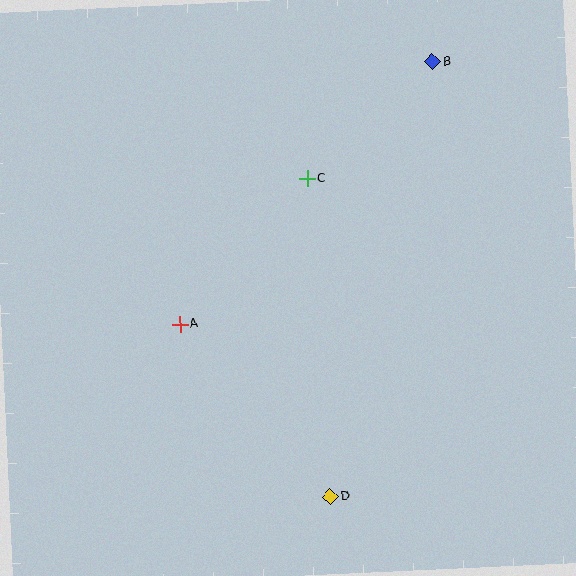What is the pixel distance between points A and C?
The distance between A and C is 193 pixels.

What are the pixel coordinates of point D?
Point D is at (330, 497).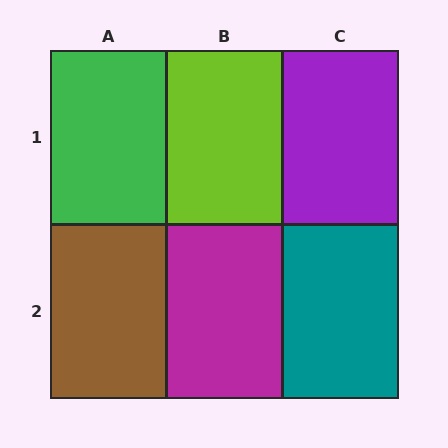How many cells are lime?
1 cell is lime.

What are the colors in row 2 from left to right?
Brown, magenta, teal.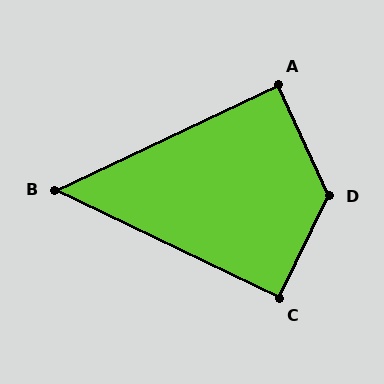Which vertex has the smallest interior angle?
B, at approximately 51 degrees.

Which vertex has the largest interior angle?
D, at approximately 129 degrees.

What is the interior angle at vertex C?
Approximately 90 degrees (approximately right).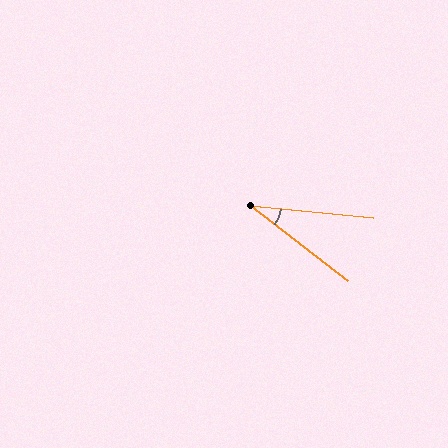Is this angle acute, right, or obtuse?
It is acute.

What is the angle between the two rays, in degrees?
Approximately 32 degrees.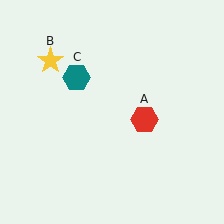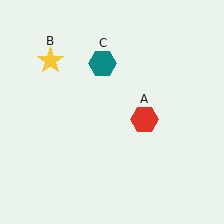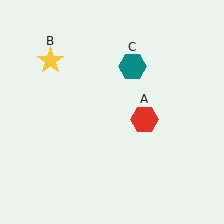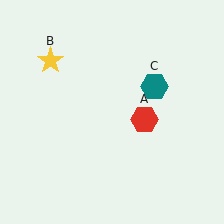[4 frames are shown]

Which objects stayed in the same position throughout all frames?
Red hexagon (object A) and yellow star (object B) remained stationary.